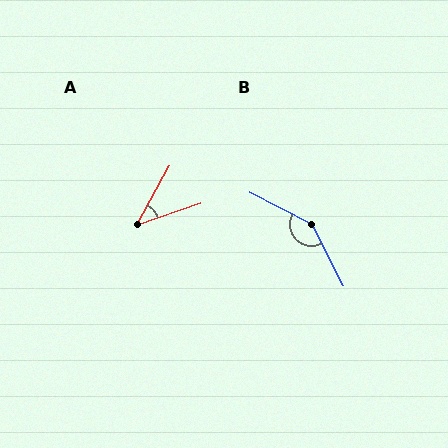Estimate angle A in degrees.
Approximately 42 degrees.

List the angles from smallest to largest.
A (42°), B (145°).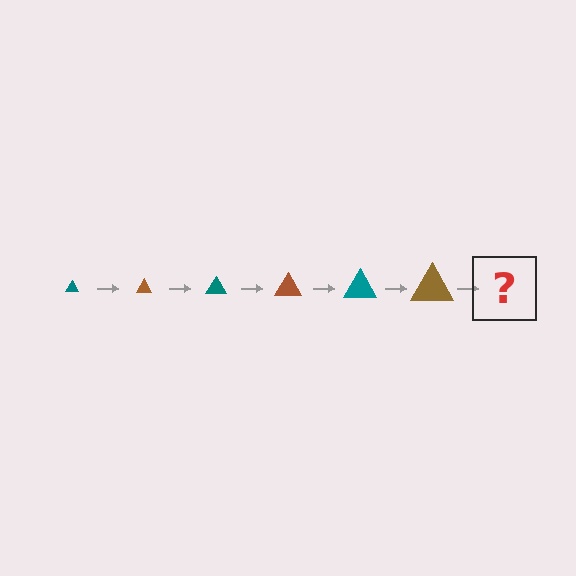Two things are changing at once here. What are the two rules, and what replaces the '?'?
The two rules are that the triangle grows larger each step and the color cycles through teal and brown. The '?' should be a teal triangle, larger than the previous one.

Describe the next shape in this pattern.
It should be a teal triangle, larger than the previous one.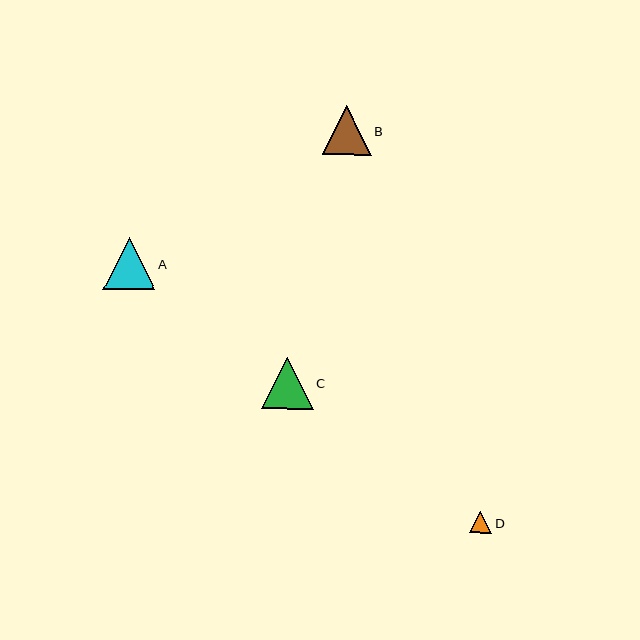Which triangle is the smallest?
Triangle D is the smallest with a size of approximately 22 pixels.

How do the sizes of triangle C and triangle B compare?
Triangle C and triangle B are approximately the same size.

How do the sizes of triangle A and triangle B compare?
Triangle A and triangle B are approximately the same size.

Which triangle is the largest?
Triangle A is the largest with a size of approximately 52 pixels.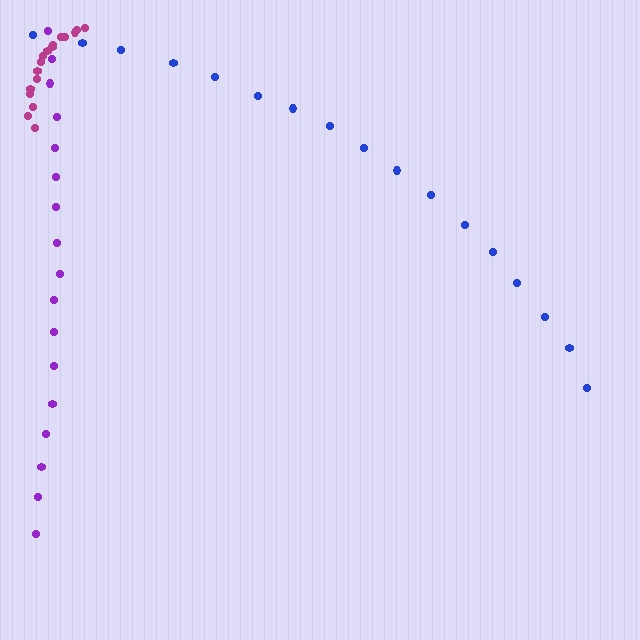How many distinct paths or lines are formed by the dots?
There are 3 distinct paths.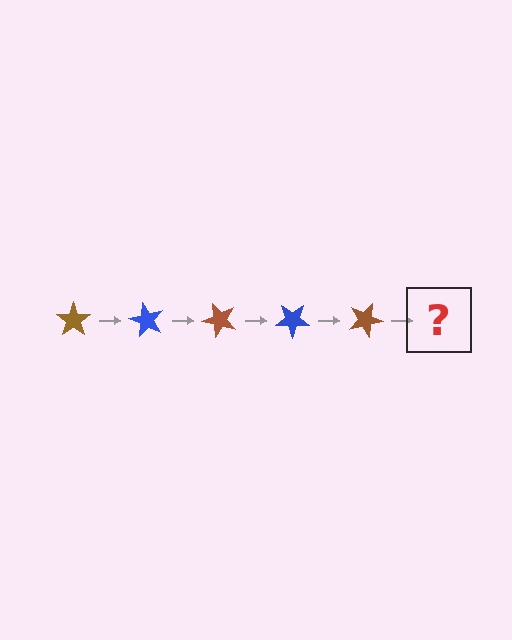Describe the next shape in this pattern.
It should be a blue star, rotated 300 degrees from the start.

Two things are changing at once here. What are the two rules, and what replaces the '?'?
The two rules are that it rotates 60 degrees each step and the color cycles through brown and blue. The '?' should be a blue star, rotated 300 degrees from the start.